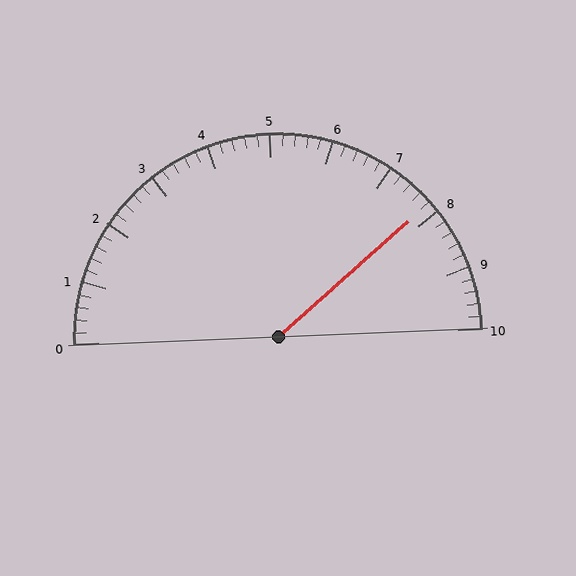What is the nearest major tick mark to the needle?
The nearest major tick mark is 8.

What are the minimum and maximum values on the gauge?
The gauge ranges from 0 to 10.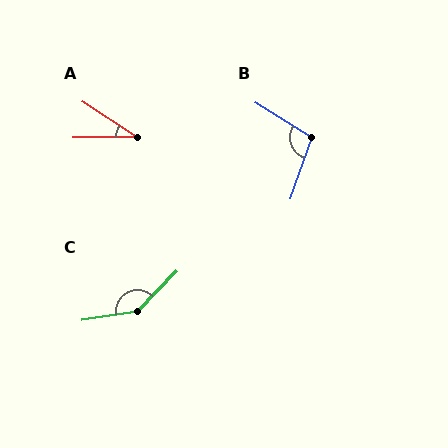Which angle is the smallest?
A, at approximately 34 degrees.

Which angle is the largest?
C, at approximately 144 degrees.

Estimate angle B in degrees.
Approximately 102 degrees.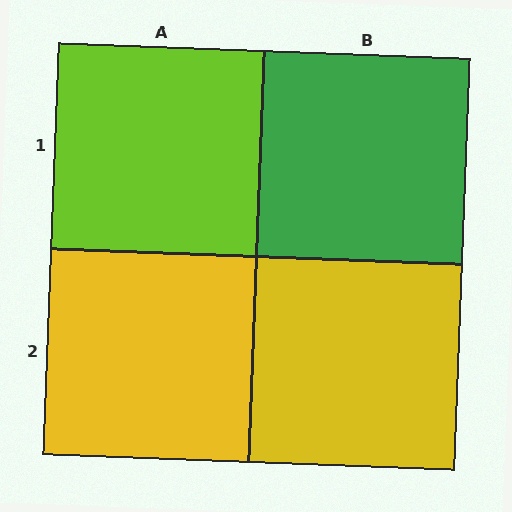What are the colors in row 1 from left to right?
Lime, green.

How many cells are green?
1 cell is green.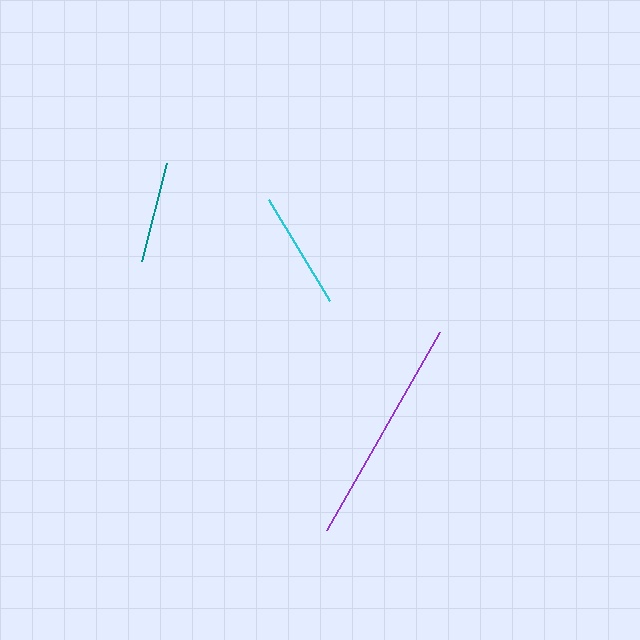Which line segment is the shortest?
The teal line is the shortest at approximately 101 pixels.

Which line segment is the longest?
The purple line is the longest at approximately 228 pixels.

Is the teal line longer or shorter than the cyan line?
The cyan line is longer than the teal line.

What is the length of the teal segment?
The teal segment is approximately 101 pixels long.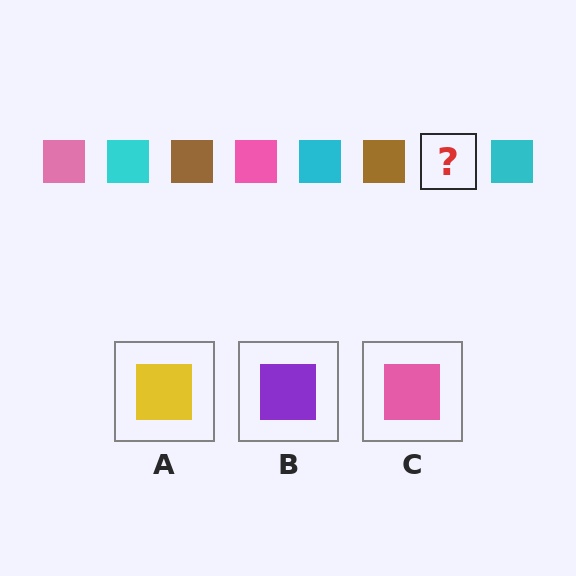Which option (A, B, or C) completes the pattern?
C.